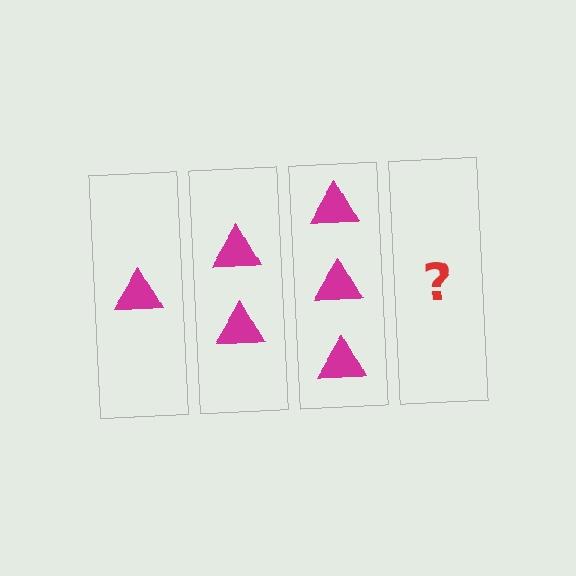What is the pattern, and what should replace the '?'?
The pattern is that each step adds one more triangle. The '?' should be 4 triangles.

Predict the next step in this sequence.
The next step is 4 triangles.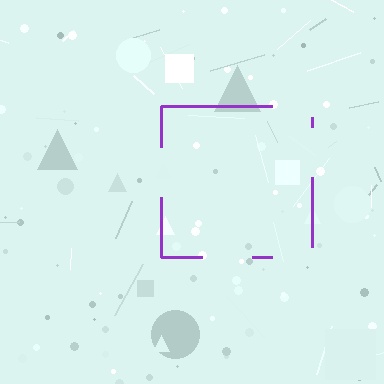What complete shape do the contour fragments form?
The contour fragments form a square.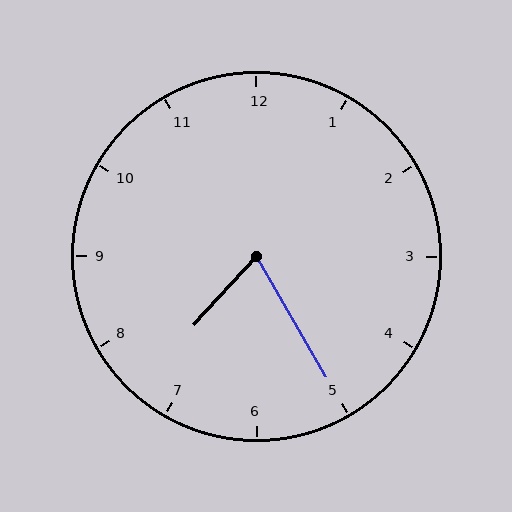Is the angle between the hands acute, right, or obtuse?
It is acute.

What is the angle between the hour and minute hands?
Approximately 72 degrees.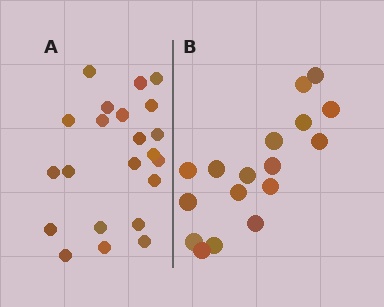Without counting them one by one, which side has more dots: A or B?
Region A (the left region) has more dots.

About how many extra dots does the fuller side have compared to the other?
Region A has about 5 more dots than region B.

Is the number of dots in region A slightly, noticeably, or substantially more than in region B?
Region A has noticeably more, but not dramatically so. The ratio is roughly 1.3 to 1.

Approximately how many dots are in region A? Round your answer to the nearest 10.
About 20 dots. (The exact count is 22, which rounds to 20.)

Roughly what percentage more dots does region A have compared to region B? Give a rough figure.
About 30% more.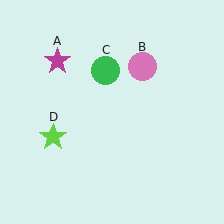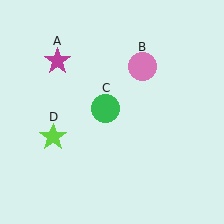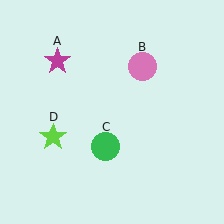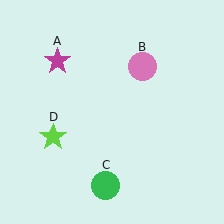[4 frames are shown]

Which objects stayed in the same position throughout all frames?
Magenta star (object A) and pink circle (object B) and lime star (object D) remained stationary.